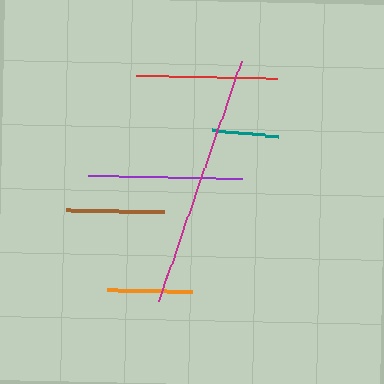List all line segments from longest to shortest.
From longest to shortest: magenta, purple, red, brown, orange, teal.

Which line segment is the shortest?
The teal line is the shortest at approximately 66 pixels.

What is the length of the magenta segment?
The magenta segment is approximately 254 pixels long.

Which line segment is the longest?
The magenta line is the longest at approximately 254 pixels.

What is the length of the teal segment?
The teal segment is approximately 66 pixels long.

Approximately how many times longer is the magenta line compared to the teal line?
The magenta line is approximately 3.8 times the length of the teal line.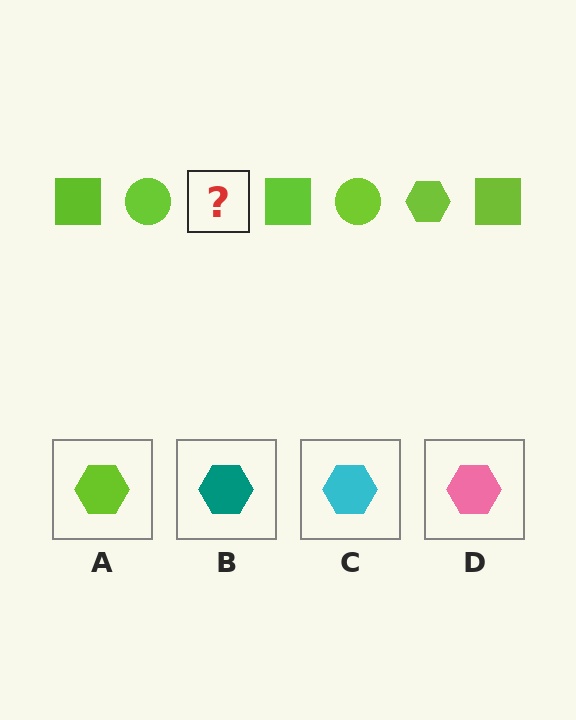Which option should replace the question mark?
Option A.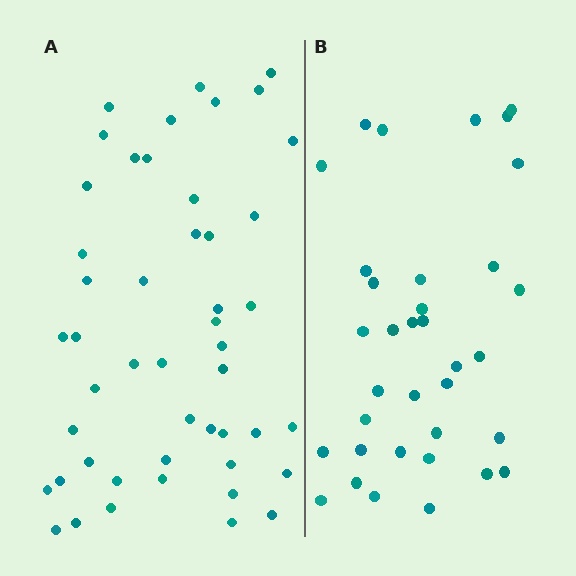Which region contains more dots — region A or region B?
Region A (the left region) has more dots.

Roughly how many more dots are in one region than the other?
Region A has approximately 15 more dots than region B.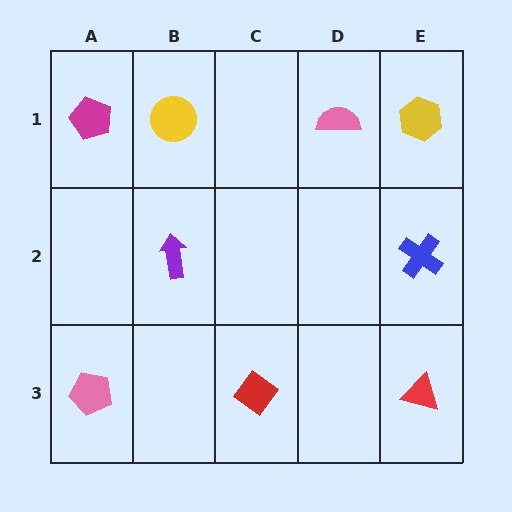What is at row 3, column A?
A pink pentagon.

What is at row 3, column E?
A red triangle.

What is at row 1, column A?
A magenta pentagon.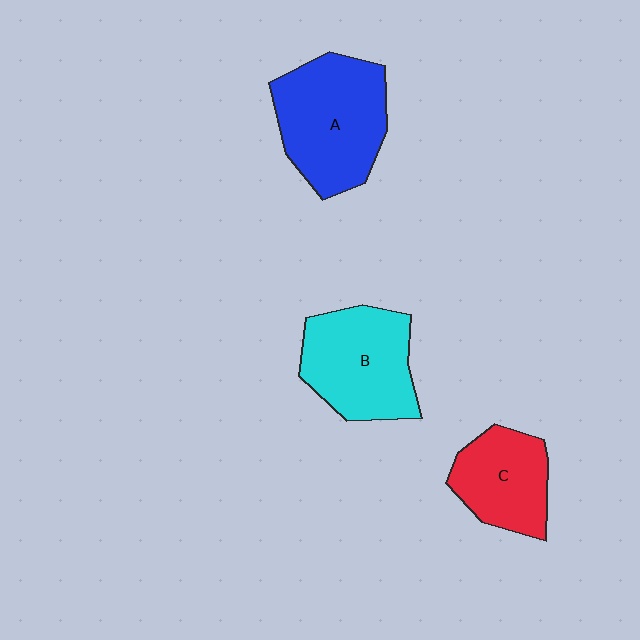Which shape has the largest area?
Shape A (blue).